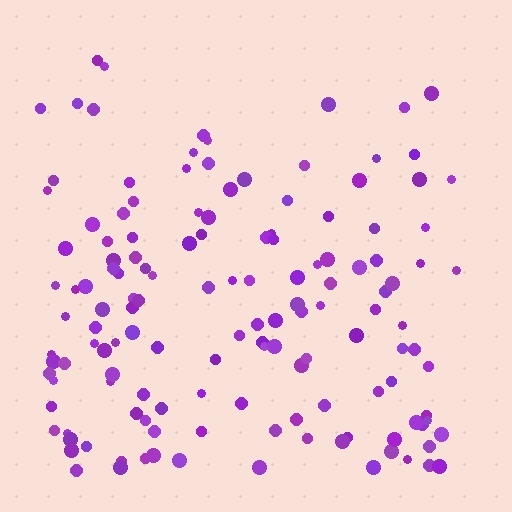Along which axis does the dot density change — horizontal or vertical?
Vertical.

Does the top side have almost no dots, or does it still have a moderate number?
Still a moderate number, just noticeably fewer than the bottom.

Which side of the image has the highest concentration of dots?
The bottom.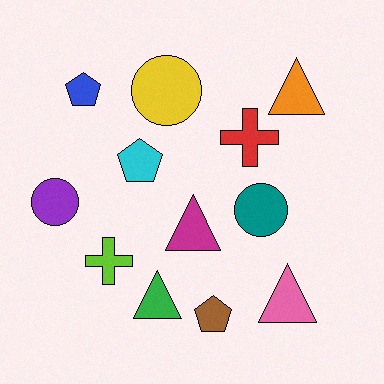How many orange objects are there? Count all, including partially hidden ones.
There is 1 orange object.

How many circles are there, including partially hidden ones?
There are 3 circles.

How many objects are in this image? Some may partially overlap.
There are 12 objects.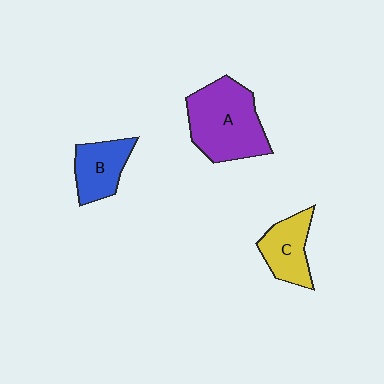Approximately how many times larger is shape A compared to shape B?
Approximately 1.8 times.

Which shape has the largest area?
Shape A (purple).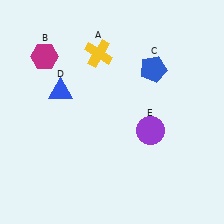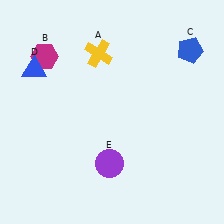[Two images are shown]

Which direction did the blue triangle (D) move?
The blue triangle (D) moved left.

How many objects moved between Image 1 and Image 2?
3 objects moved between the two images.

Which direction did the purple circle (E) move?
The purple circle (E) moved left.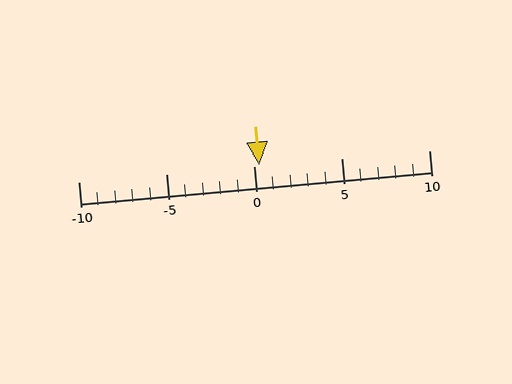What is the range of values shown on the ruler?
The ruler shows values from -10 to 10.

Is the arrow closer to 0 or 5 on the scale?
The arrow is closer to 0.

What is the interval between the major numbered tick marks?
The major tick marks are spaced 5 units apart.